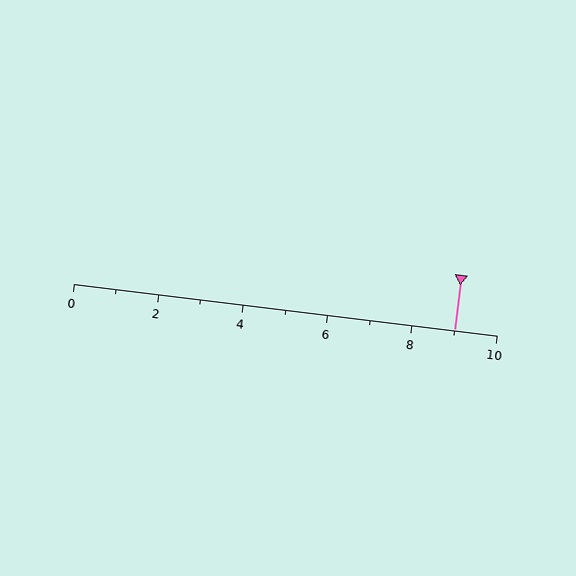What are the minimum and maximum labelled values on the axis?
The axis runs from 0 to 10.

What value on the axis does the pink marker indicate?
The marker indicates approximately 9.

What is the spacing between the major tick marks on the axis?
The major ticks are spaced 2 apart.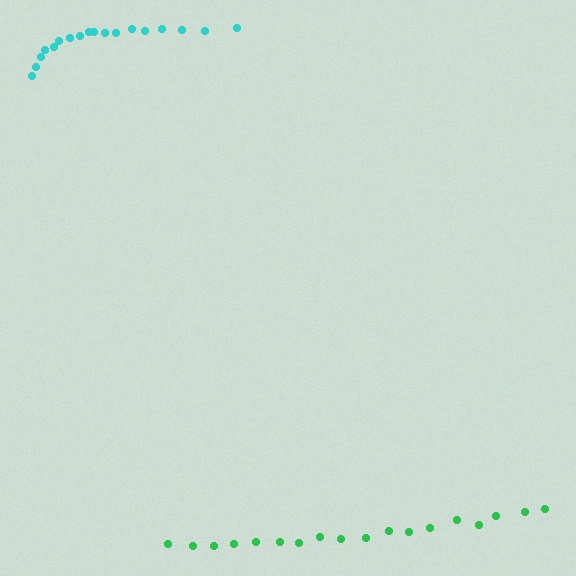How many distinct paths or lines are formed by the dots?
There are 2 distinct paths.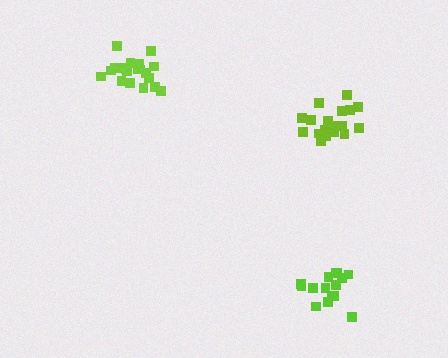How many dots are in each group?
Group 1: 20 dots, Group 2: 15 dots, Group 3: 21 dots (56 total).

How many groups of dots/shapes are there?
There are 3 groups.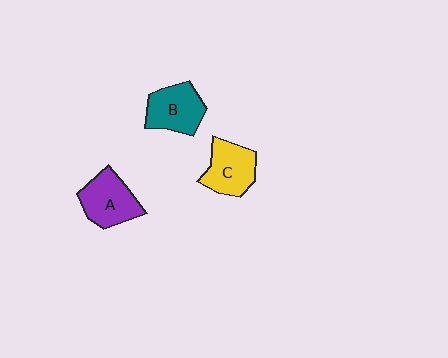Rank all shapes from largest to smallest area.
From largest to smallest: A (purple), B (teal), C (yellow).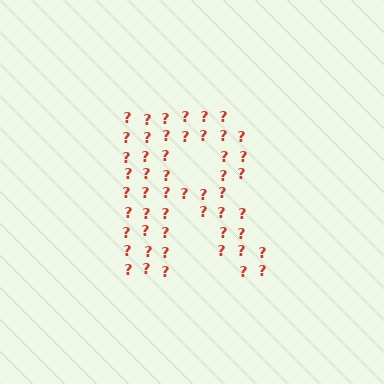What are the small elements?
The small elements are question marks.